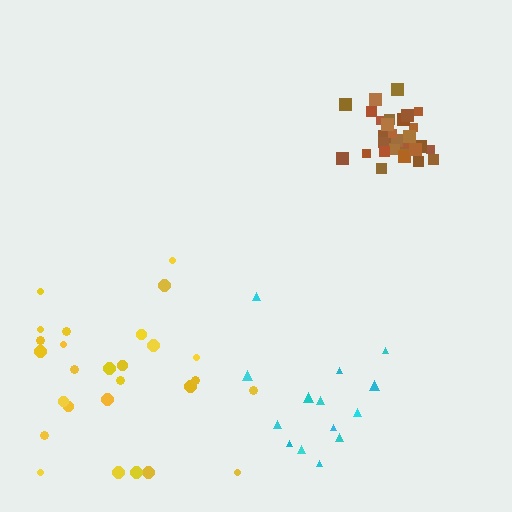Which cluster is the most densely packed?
Brown.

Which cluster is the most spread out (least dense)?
Yellow.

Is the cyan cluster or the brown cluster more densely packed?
Brown.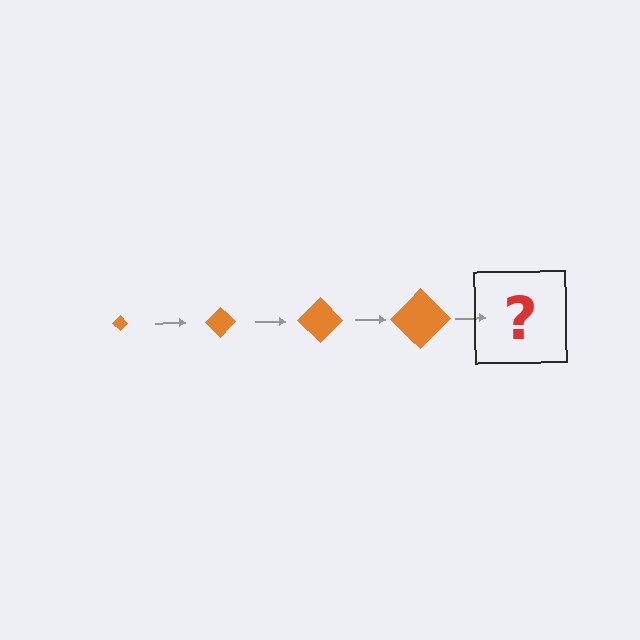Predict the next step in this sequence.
The next step is an orange diamond, larger than the previous one.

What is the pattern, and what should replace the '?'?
The pattern is that the diamond gets progressively larger each step. The '?' should be an orange diamond, larger than the previous one.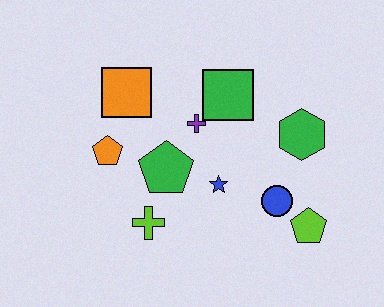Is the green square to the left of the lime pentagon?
Yes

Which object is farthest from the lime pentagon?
The orange square is farthest from the lime pentagon.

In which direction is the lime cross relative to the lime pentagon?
The lime cross is to the left of the lime pentagon.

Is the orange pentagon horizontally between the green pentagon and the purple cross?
No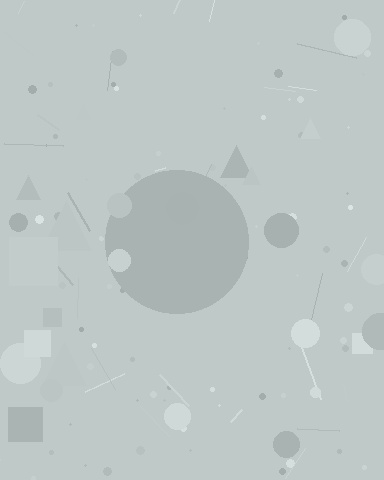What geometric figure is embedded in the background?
A circle is embedded in the background.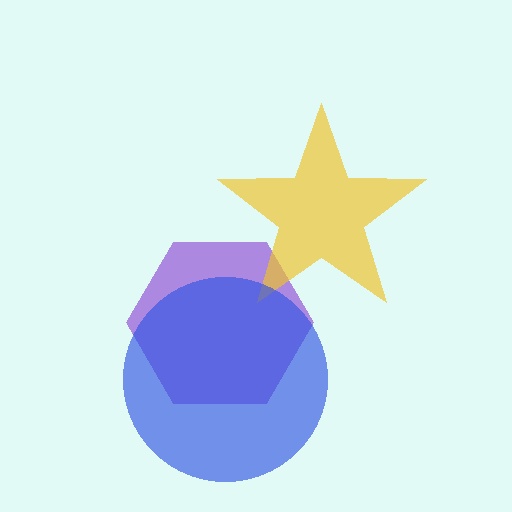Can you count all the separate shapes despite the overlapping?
Yes, there are 3 separate shapes.